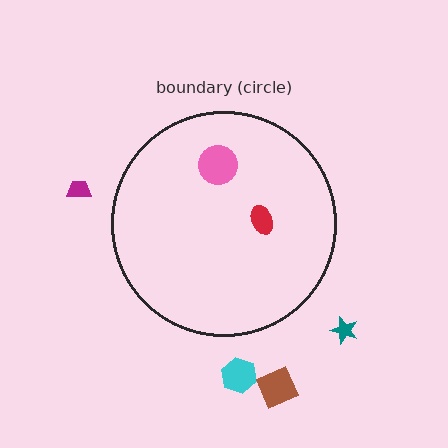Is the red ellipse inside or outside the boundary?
Inside.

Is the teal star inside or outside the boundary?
Outside.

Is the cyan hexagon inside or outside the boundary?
Outside.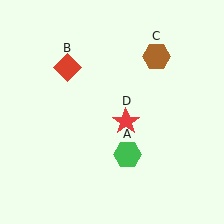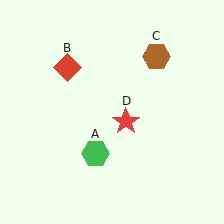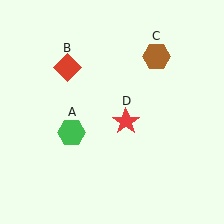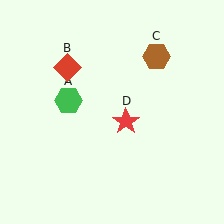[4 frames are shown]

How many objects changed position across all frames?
1 object changed position: green hexagon (object A).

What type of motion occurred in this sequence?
The green hexagon (object A) rotated clockwise around the center of the scene.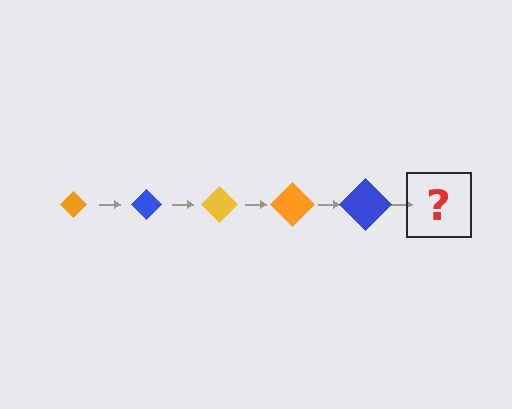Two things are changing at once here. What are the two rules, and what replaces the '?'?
The two rules are that the diamond grows larger each step and the color cycles through orange, blue, and yellow. The '?' should be a yellow diamond, larger than the previous one.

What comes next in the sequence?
The next element should be a yellow diamond, larger than the previous one.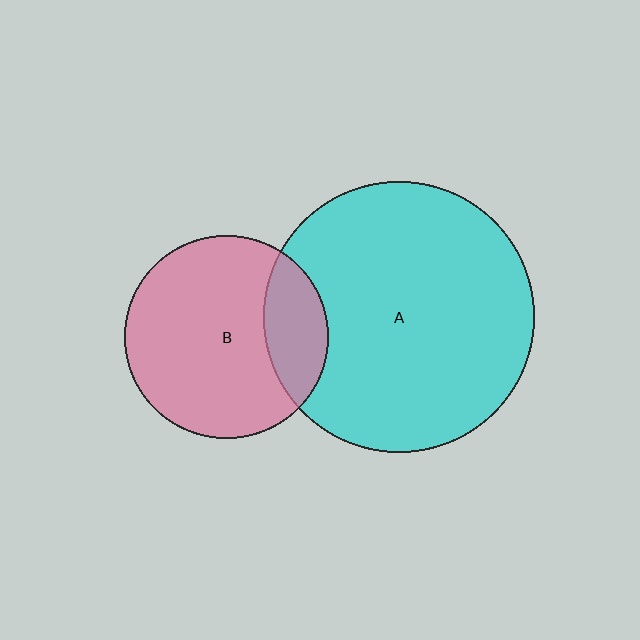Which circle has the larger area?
Circle A (cyan).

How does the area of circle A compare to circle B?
Approximately 1.8 times.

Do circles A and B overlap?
Yes.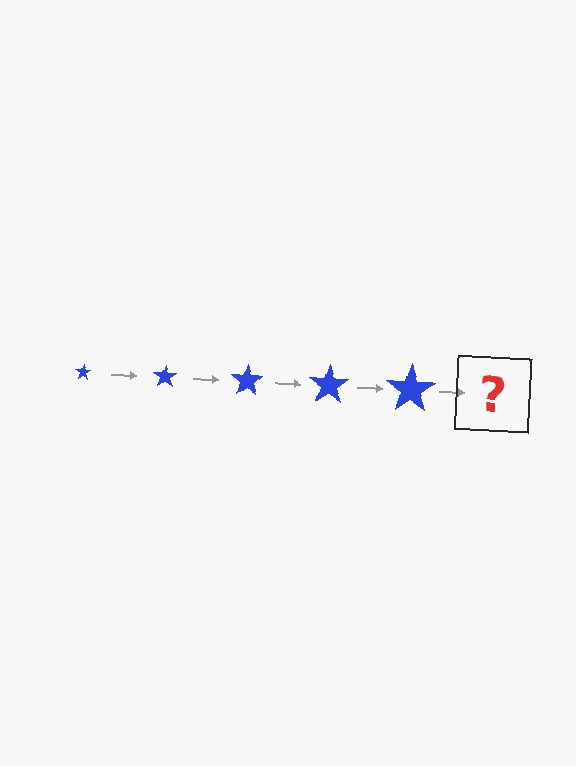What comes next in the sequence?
The next element should be a blue star, larger than the previous one.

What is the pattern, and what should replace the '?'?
The pattern is that the star gets progressively larger each step. The '?' should be a blue star, larger than the previous one.